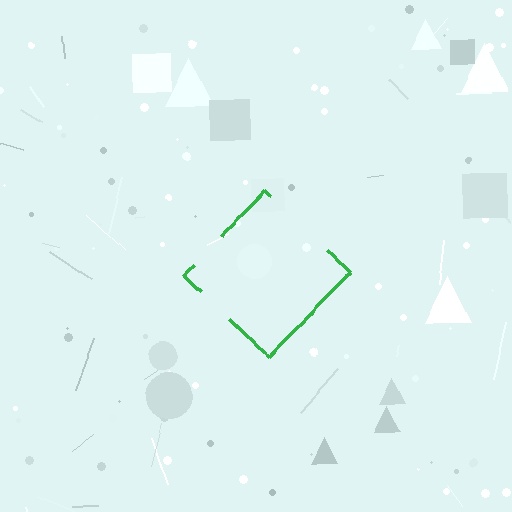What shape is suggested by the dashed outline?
The dashed outline suggests a diamond.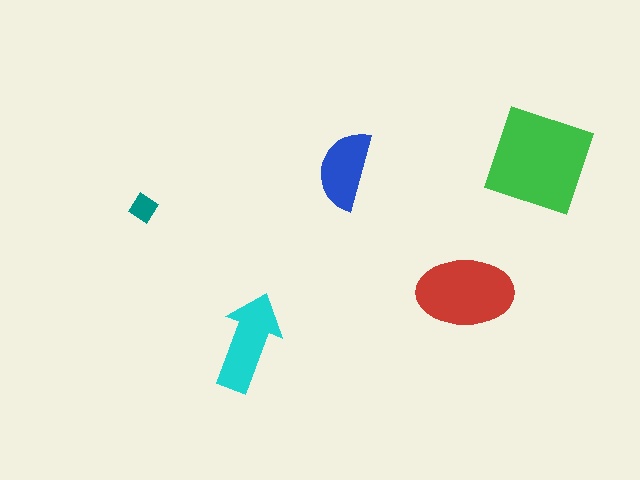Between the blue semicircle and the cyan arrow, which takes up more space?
The cyan arrow.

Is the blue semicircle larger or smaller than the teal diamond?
Larger.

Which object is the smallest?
The teal diamond.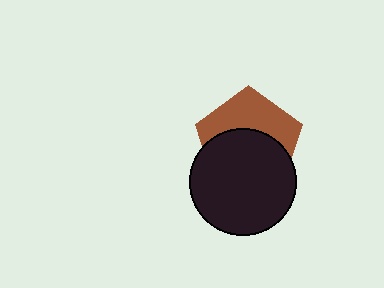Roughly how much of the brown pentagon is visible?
A small part of it is visible (roughly 44%).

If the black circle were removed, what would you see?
You would see the complete brown pentagon.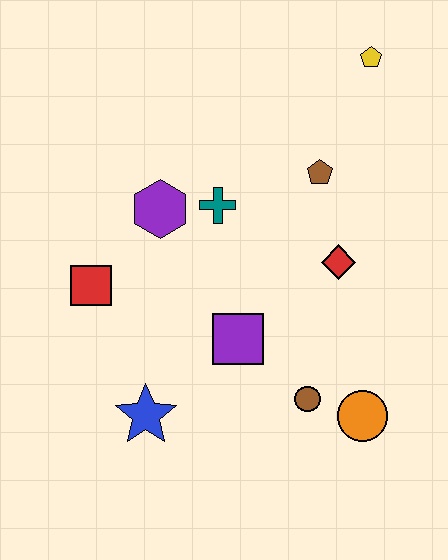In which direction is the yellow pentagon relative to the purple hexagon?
The yellow pentagon is to the right of the purple hexagon.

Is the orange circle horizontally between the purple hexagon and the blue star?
No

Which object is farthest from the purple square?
The yellow pentagon is farthest from the purple square.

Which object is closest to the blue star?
The purple square is closest to the blue star.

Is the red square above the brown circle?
Yes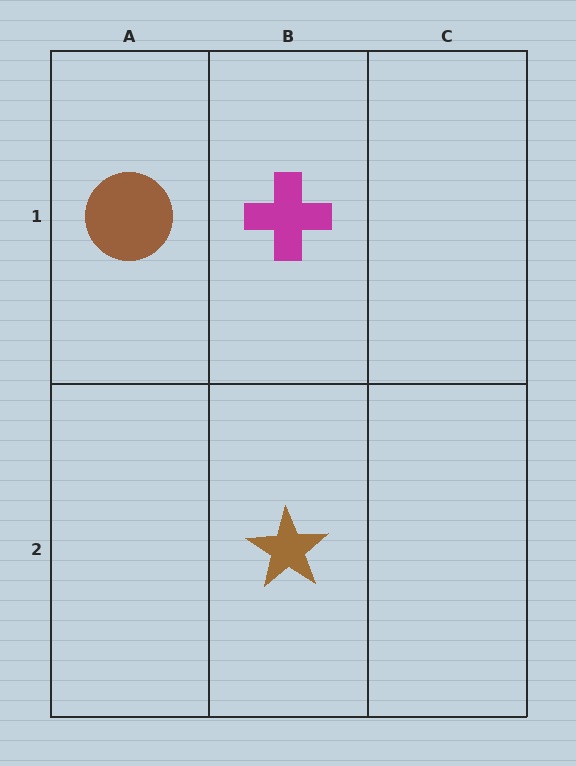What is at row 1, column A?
A brown circle.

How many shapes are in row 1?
2 shapes.